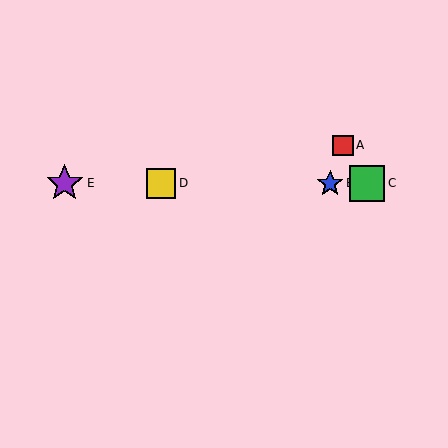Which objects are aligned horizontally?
Objects B, C, D, E are aligned horizontally.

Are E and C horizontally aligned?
Yes, both are at y≈184.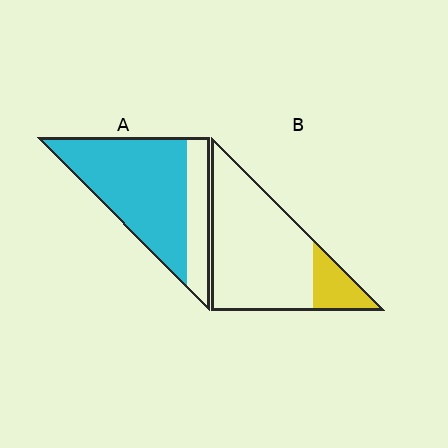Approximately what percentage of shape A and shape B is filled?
A is approximately 75% and B is approximately 15%.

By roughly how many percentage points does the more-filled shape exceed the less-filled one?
By roughly 60 percentage points (A over B).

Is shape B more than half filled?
No.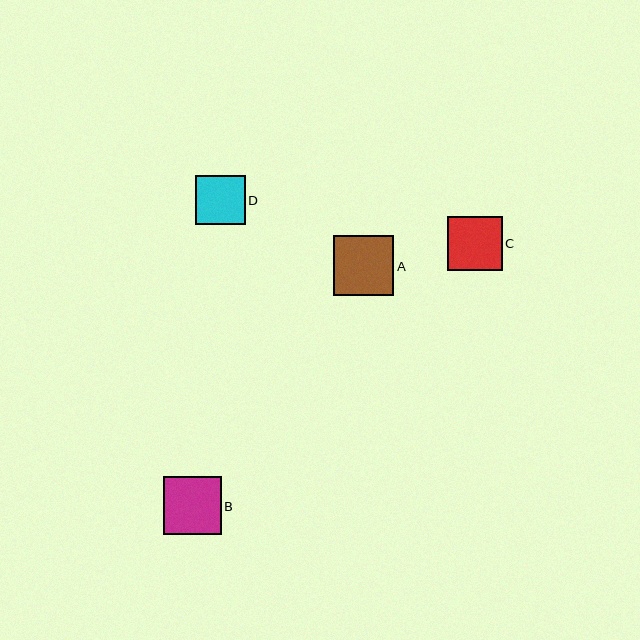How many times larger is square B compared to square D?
Square B is approximately 1.2 times the size of square D.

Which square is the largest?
Square A is the largest with a size of approximately 60 pixels.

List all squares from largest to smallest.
From largest to smallest: A, B, C, D.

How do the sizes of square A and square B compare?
Square A and square B are approximately the same size.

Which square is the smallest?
Square D is the smallest with a size of approximately 49 pixels.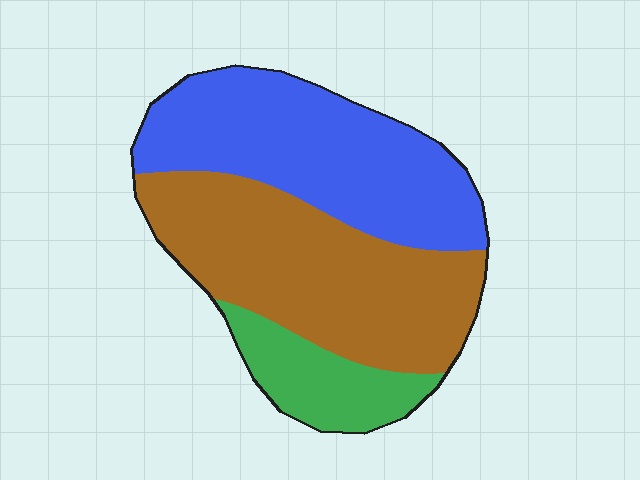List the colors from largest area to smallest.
From largest to smallest: brown, blue, green.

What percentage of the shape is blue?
Blue covers 41% of the shape.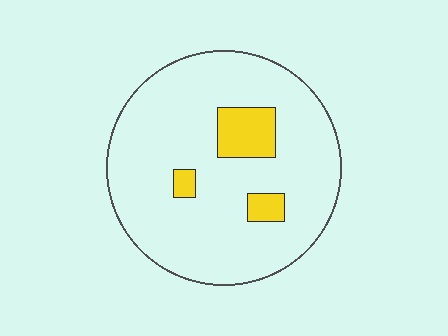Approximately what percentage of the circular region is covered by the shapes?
Approximately 10%.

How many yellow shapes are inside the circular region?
3.